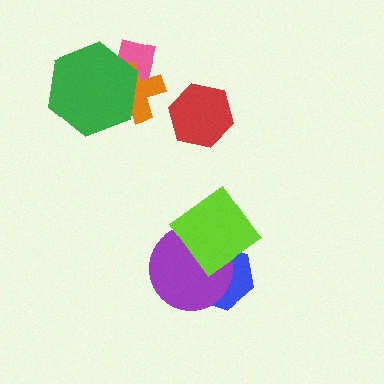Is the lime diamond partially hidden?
No, no other shape covers it.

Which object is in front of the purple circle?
The lime diamond is in front of the purple circle.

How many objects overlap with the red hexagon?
0 objects overlap with the red hexagon.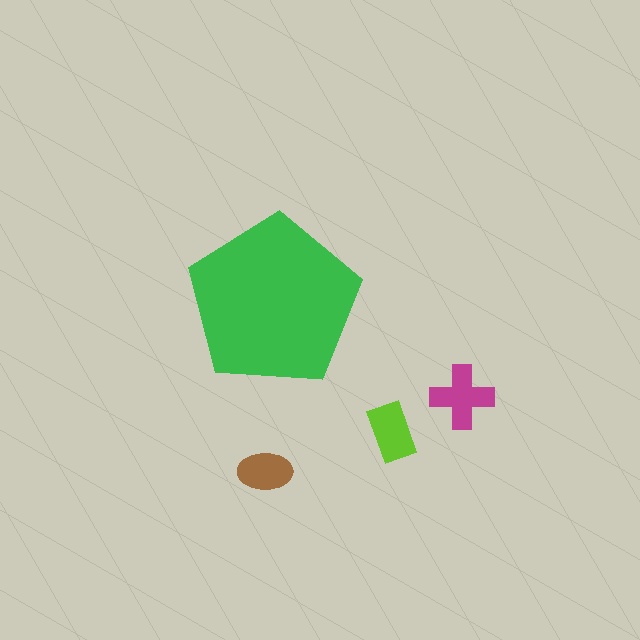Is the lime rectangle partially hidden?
No, the lime rectangle is fully visible.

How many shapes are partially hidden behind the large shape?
0 shapes are partially hidden.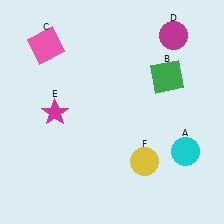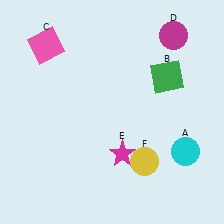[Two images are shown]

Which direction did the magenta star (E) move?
The magenta star (E) moved right.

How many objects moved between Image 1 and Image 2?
1 object moved between the two images.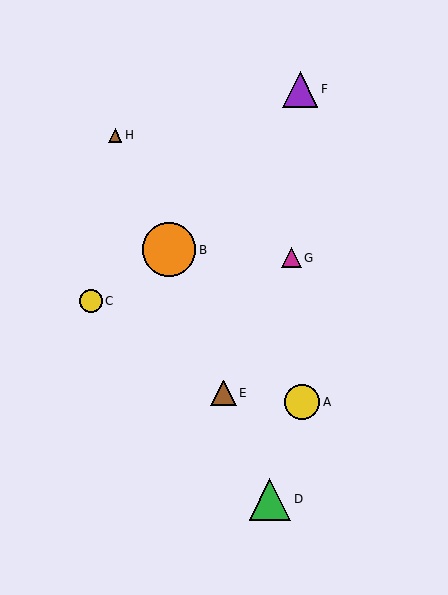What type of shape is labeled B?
Shape B is an orange circle.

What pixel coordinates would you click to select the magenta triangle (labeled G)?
Click at (291, 258) to select the magenta triangle G.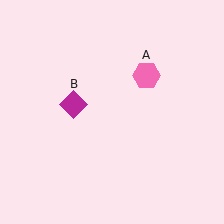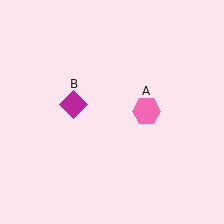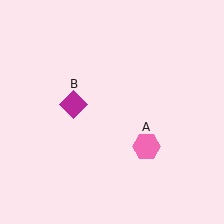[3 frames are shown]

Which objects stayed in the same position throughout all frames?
Magenta diamond (object B) remained stationary.